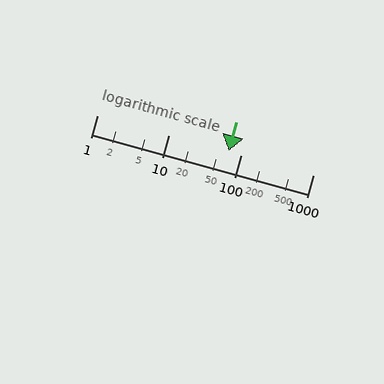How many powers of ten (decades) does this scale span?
The scale spans 3 decades, from 1 to 1000.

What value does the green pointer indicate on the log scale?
The pointer indicates approximately 68.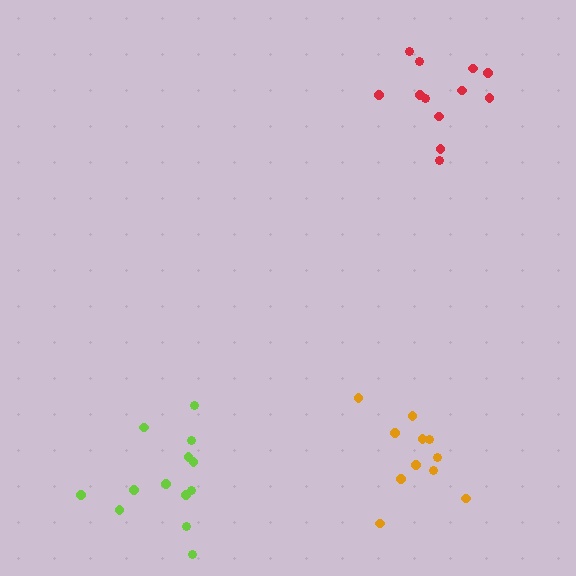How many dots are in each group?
Group 1: 12 dots, Group 2: 11 dots, Group 3: 13 dots (36 total).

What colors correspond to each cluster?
The clusters are colored: red, orange, lime.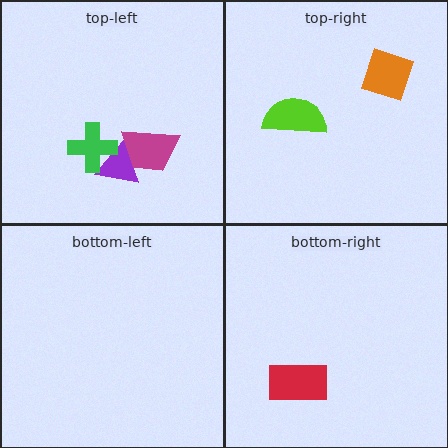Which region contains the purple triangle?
The top-left region.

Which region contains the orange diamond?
The top-right region.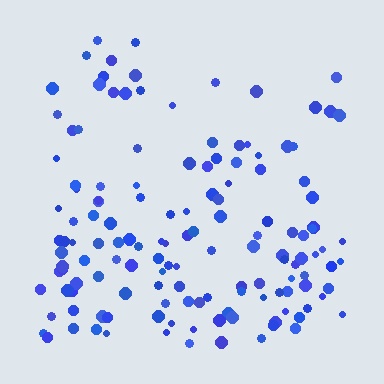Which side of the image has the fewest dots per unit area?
The top.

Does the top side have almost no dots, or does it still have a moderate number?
Still a moderate number, just noticeably fewer than the bottom.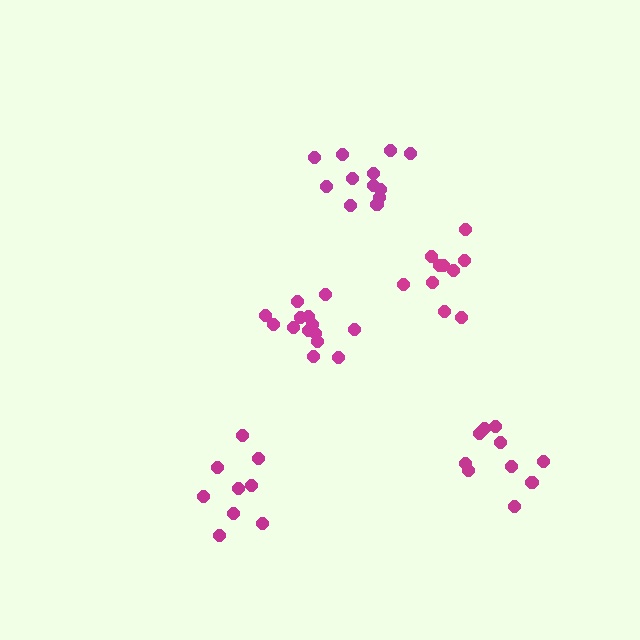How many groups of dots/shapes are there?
There are 5 groups.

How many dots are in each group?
Group 1: 12 dots, Group 2: 10 dots, Group 3: 10 dots, Group 4: 14 dots, Group 5: 9 dots (55 total).